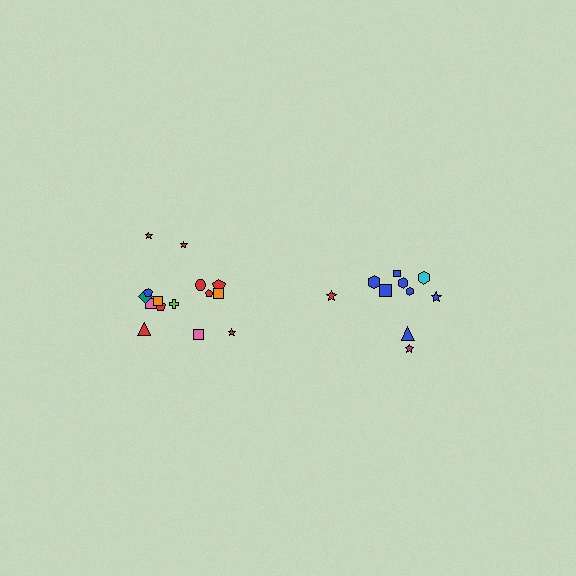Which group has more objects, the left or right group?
The left group.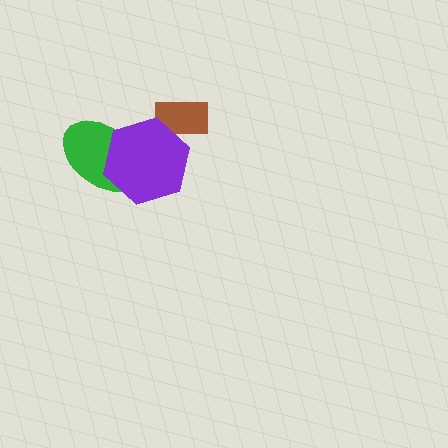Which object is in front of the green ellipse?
The purple hexagon is in front of the green ellipse.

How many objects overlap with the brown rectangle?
1 object overlaps with the brown rectangle.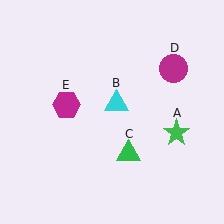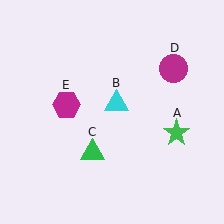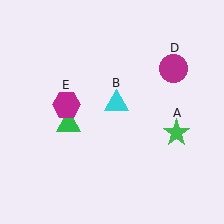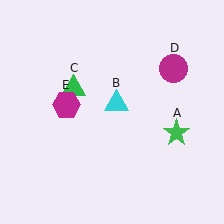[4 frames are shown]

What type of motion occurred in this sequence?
The green triangle (object C) rotated clockwise around the center of the scene.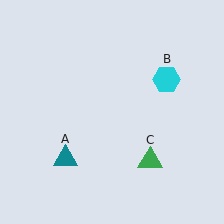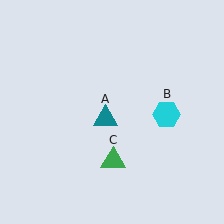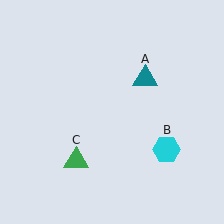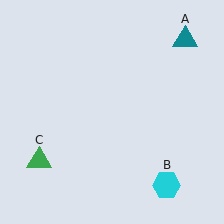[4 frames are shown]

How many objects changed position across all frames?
3 objects changed position: teal triangle (object A), cyan hexagon (object B), green triangle (object C).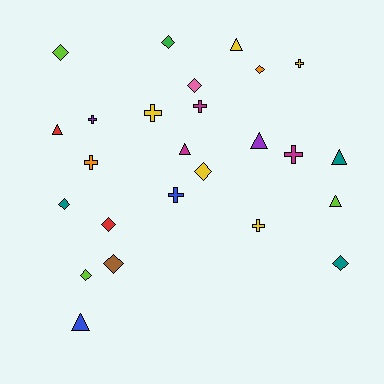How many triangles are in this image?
There are 7 triangles.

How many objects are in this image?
There are 25 objects.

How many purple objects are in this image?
There are 2 purple objects.